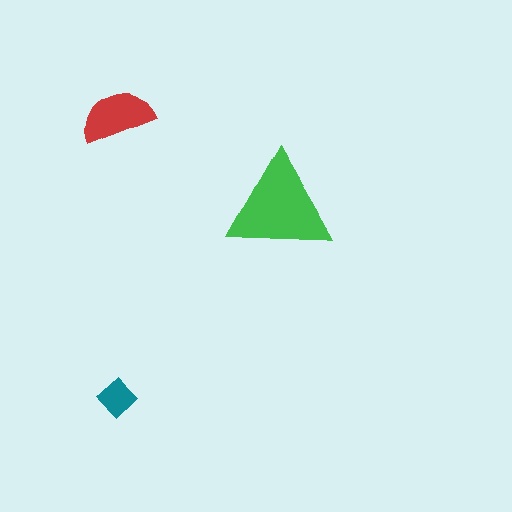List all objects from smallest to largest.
The teal diamond, the red semicircle, the green triangle.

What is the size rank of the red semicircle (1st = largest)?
2nd.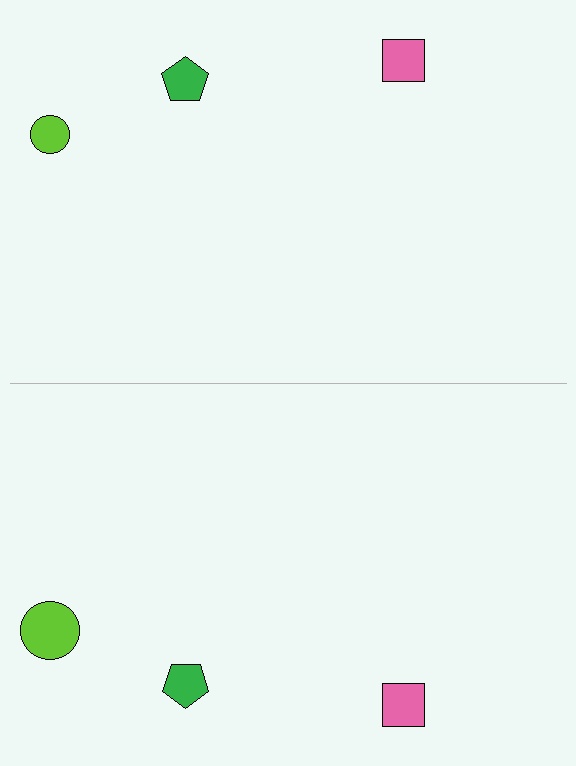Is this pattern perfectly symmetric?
No, the pattern is not perfectly symmetric. The lime circle on the bottom side has a different size than its mirror counterpart.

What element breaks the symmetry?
The lime circle on the bottom side has a different size than its mirror counterpart.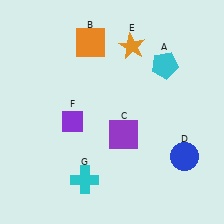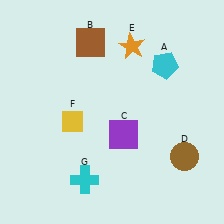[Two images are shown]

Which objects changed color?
B changed from orange to brown. D changed from blue to brown. F changed from purple to yellow.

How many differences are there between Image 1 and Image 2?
There are 3 differences between the two images.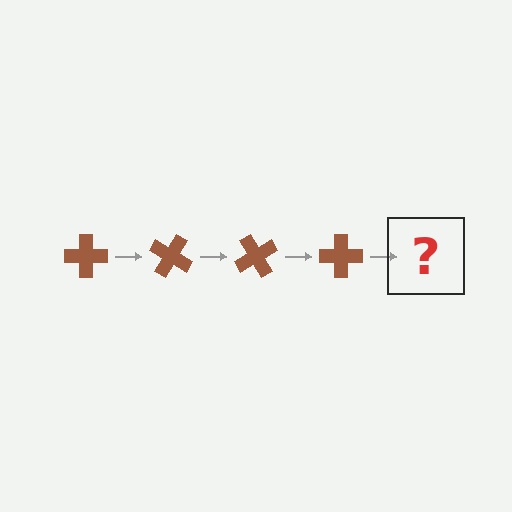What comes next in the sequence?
The next element should be a brown cross rotated 120 degrees.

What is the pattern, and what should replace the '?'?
The pattern is that the cross rotates 30 degrees each step. The '?' should be a brown cross rotated 120 degrees.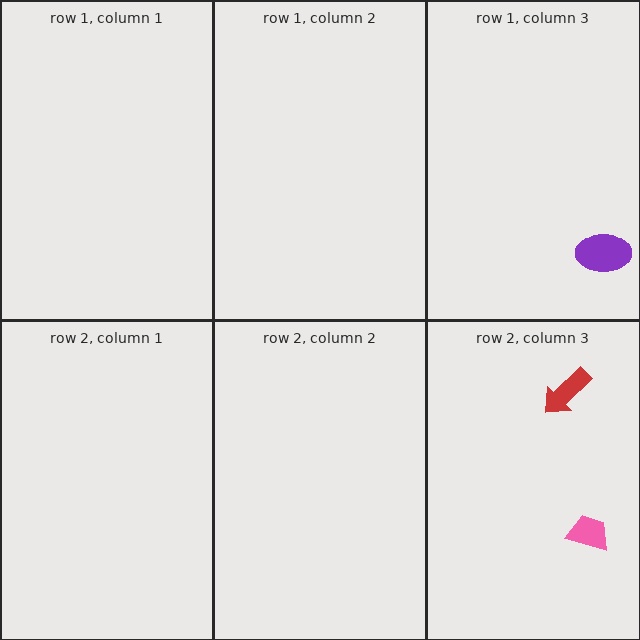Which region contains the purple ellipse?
The row 1, column 3 region.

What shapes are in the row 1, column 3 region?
The purple ellipse.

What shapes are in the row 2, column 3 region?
The pink trapezoid, the red arrow.